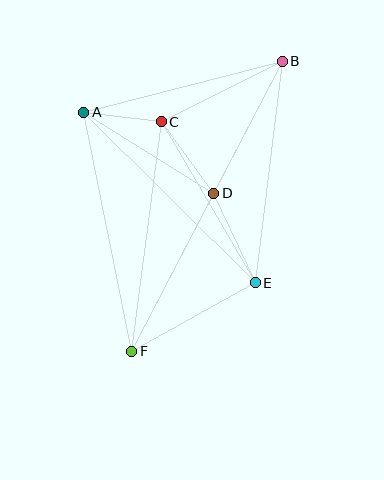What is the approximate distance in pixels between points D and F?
The distance between D and F is approximately 178 pixels.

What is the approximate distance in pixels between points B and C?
The distance between B and C is approximately 135 pixels.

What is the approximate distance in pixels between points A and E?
The distance between A and E is approximately 242 pixels.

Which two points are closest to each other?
Points A and C are closest to each other.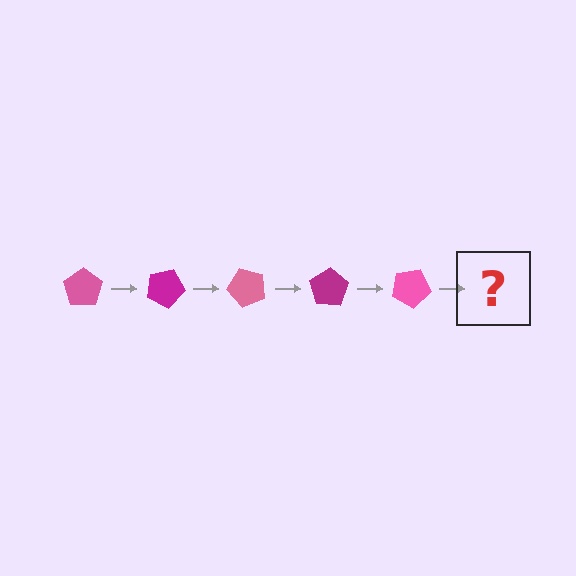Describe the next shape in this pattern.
It should be a magenta pentagon, rotated 125 degrees from the start.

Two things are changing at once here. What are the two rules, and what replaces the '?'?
The two rules are that it rotates 25 degrees each step and the color cycles through pink and magenta. The '?' should be a magenta pentagon, rotated 125 degrees from the start.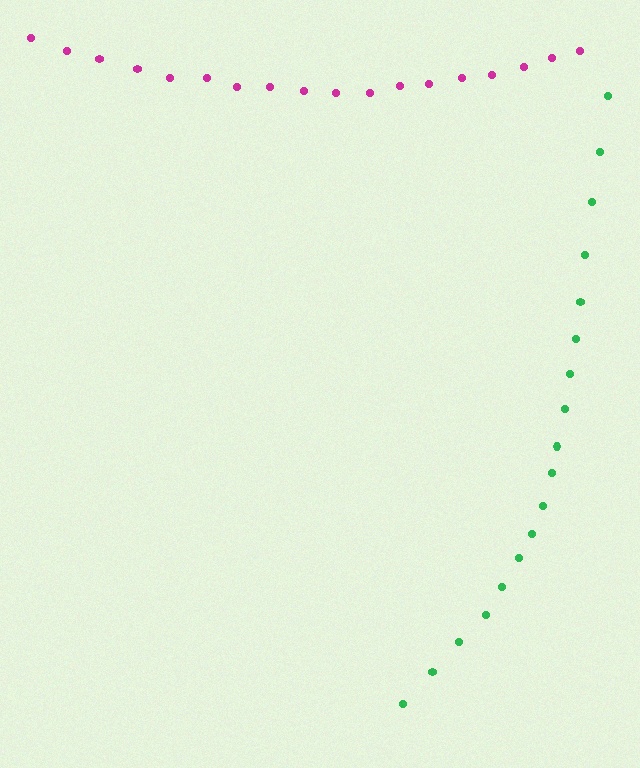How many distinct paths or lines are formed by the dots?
There are 2 distinct paths.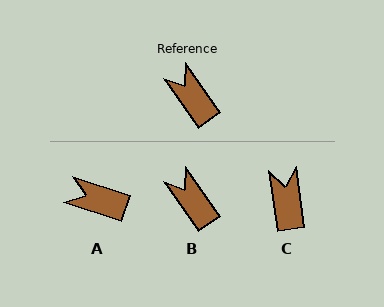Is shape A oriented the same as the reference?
No, it is off by about 36 degrees.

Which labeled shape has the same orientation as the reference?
B.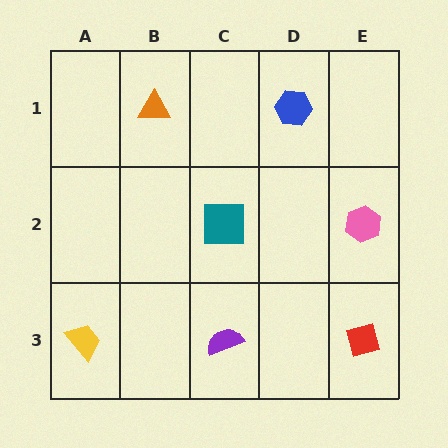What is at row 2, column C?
A teal square.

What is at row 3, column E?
A red square.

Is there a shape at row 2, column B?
No, that cell is empty.